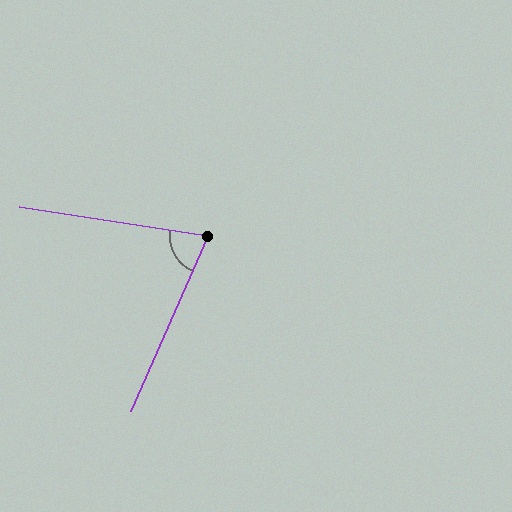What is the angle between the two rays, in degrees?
Approximately 75 degrees.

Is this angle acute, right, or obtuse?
It is acute.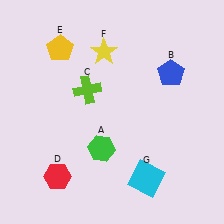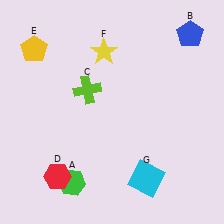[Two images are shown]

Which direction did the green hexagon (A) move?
The green hexagon (A) moved down.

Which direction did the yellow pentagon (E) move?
The yellow pentagon (E) moved left.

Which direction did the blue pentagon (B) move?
The blue pentagon (B) moved up.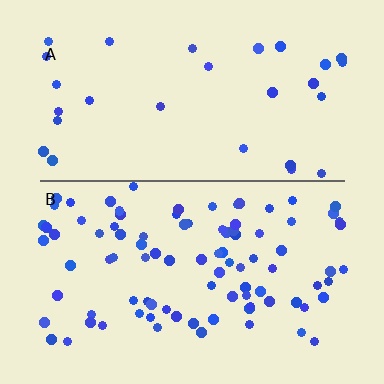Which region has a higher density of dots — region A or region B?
B (the bottom).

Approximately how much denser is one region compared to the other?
Approximately 3.2× — region B over region A.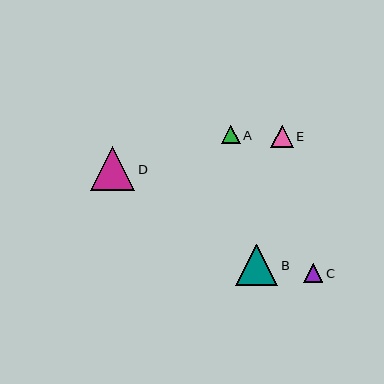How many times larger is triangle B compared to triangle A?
Triangle B is approximately 2.2 times the size of triangle A.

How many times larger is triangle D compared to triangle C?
Triangle D is approximately 2.3 times the size of triangle C.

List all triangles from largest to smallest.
From largest to smallest: D, B, E, C, A.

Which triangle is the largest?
Triangle D is the largest with a size of approximately 44 pixels.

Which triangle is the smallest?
Triangle A is the smallest with a size of approximately 19 pixels.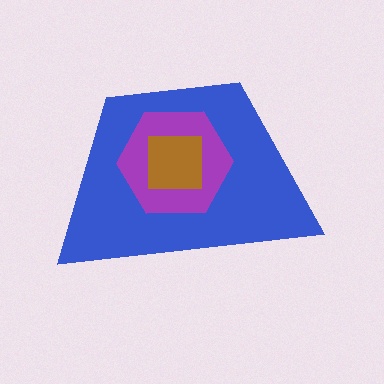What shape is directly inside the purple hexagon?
The brown square.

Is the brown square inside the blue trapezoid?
Yes.